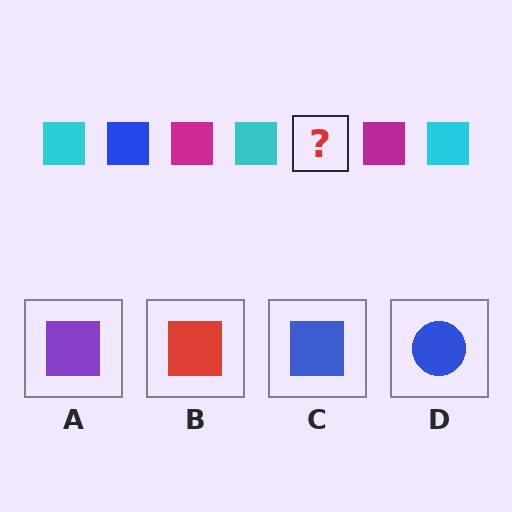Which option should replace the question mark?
Option C.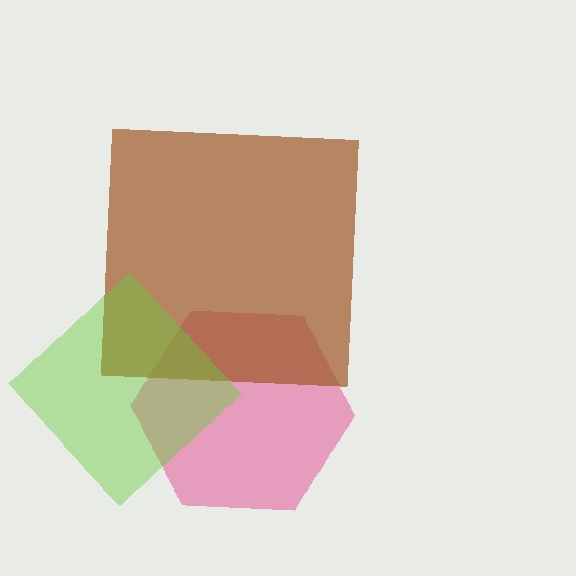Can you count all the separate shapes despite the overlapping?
Yes, there are 3 separate shapes.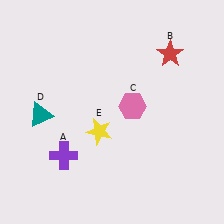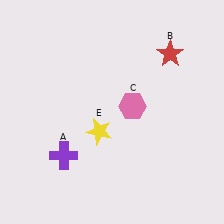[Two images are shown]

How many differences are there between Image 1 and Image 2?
There is 1 difference between the two images.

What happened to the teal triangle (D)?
The teal triangle (D) was removed in Image 2. It was in the bottom-left area of Image 1.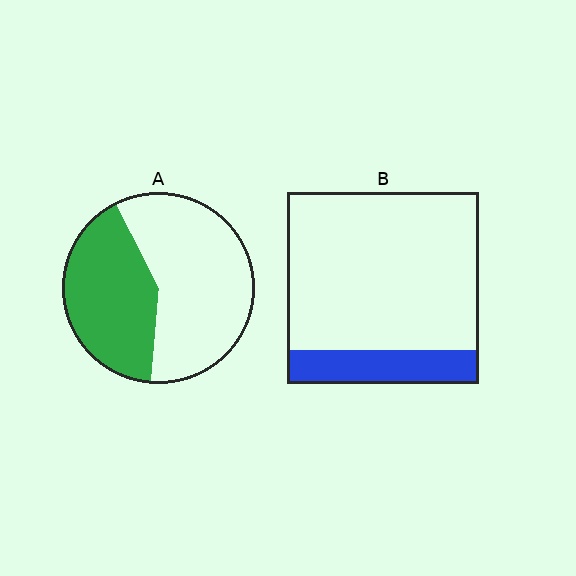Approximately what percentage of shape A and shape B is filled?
A is approximately 40% and B is approximately 20%.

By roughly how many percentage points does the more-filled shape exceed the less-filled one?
By roughly 25 percentage points (A over B).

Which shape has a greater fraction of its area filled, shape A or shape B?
Shape A.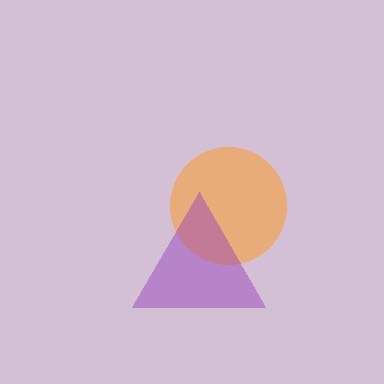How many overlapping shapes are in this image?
There are 2 overlapping shapes in the image.